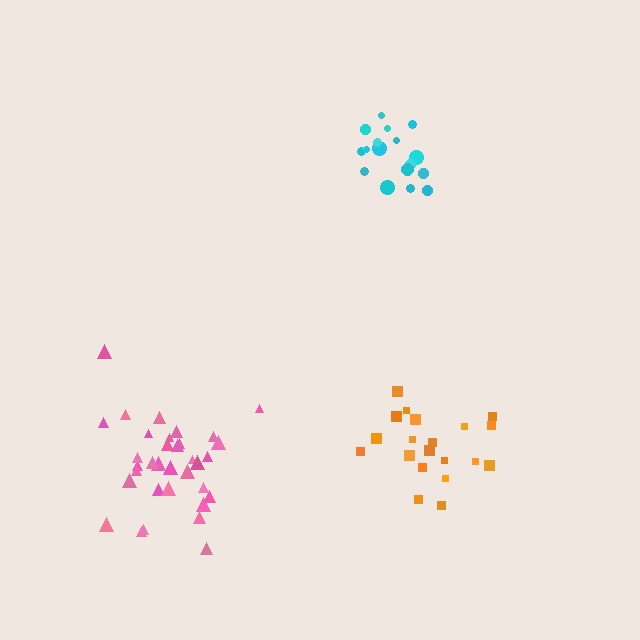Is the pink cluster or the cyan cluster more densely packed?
Cyan.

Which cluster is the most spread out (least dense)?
Orange.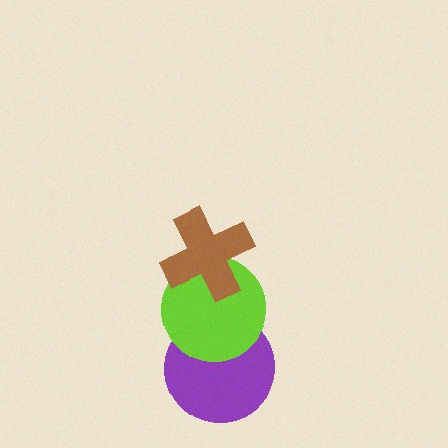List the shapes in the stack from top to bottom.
From top to bottom: the brown cross, the lime circle, the purple circle.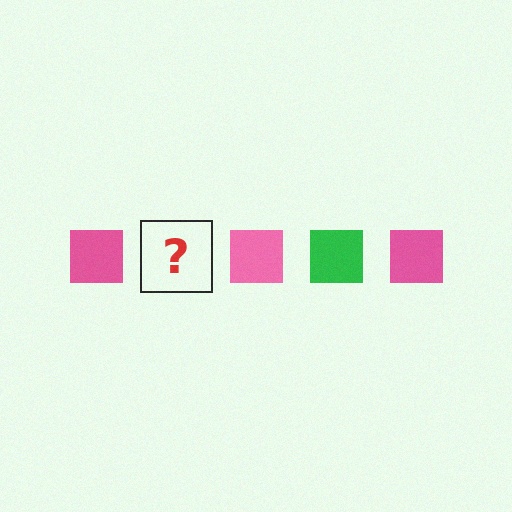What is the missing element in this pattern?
The missing element is a green square.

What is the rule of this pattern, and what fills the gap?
The rule is that the pattern cycles through pink, green squares. The gap should be filled with a green square.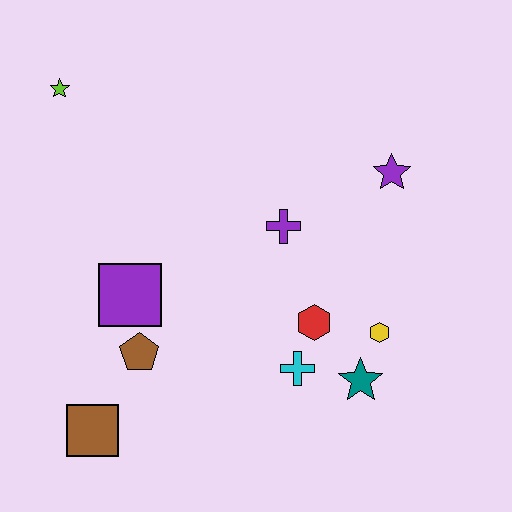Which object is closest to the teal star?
The yellow hexagon is closest to the teal star.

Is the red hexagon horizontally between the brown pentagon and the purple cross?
No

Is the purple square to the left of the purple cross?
Yes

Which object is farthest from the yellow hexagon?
The lime star is farthest from the yellow hexagon.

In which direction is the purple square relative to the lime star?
The purple square is below the lime star.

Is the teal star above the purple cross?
No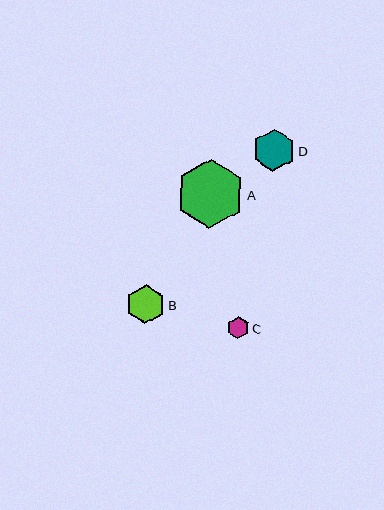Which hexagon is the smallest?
Hexagon C is the smallest with a size of approximately 22 pixels.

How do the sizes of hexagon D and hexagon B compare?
Hexagon D and hexagon B are approximately the same size.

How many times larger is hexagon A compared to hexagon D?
Hexagon A is approximately 1.6 times the size of hexagon D.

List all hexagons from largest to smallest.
From largest to smallest: A, D, B, C.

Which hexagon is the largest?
Hexagon A is the largest with a size of approximately 69 pixels.